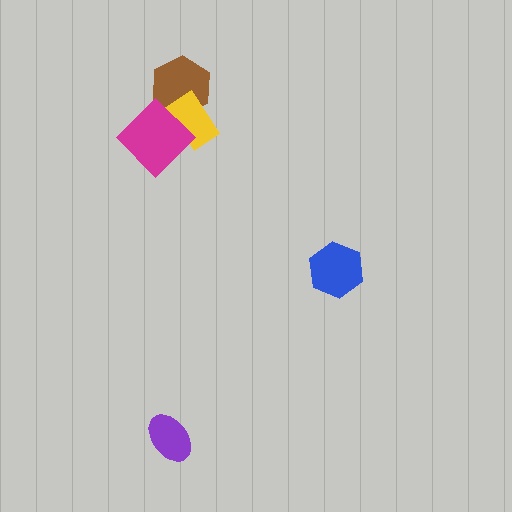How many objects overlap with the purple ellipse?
0 objects overlap with the purple ellipse.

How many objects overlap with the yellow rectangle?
2 objects overlap with the yellow rectangle.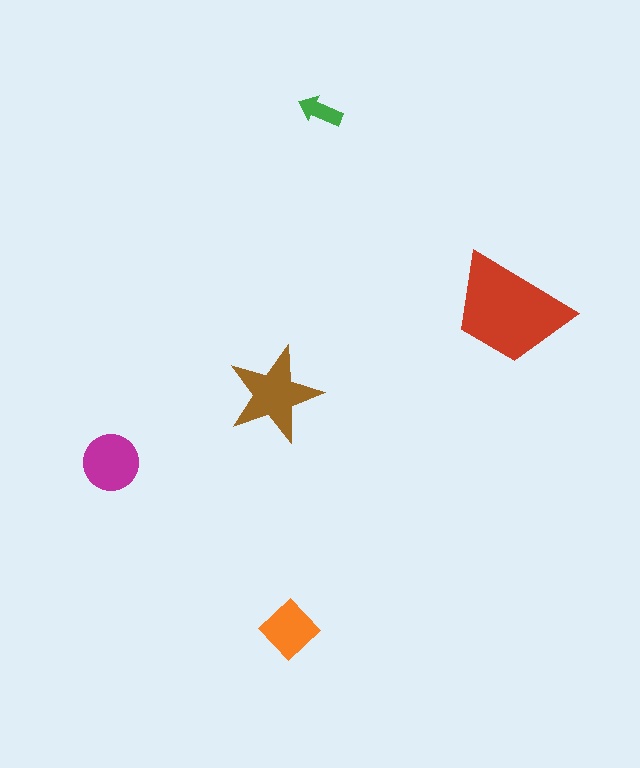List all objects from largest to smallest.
The red trapezoid, the brown star, the magenta circle, the orange diamond, the green arrow.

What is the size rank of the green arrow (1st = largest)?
5th.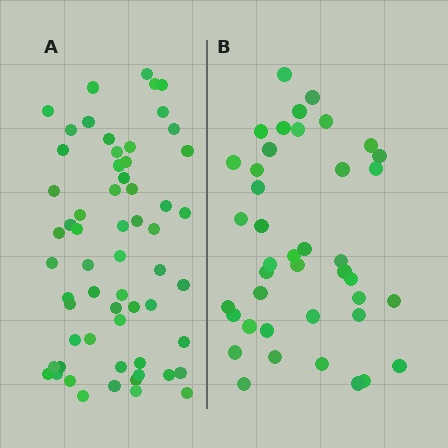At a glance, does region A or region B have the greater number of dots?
Region A (the left region) has more dots.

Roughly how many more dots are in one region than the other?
Region A has approximately 20 more dots than region B.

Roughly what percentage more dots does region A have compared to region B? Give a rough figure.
About 45% more.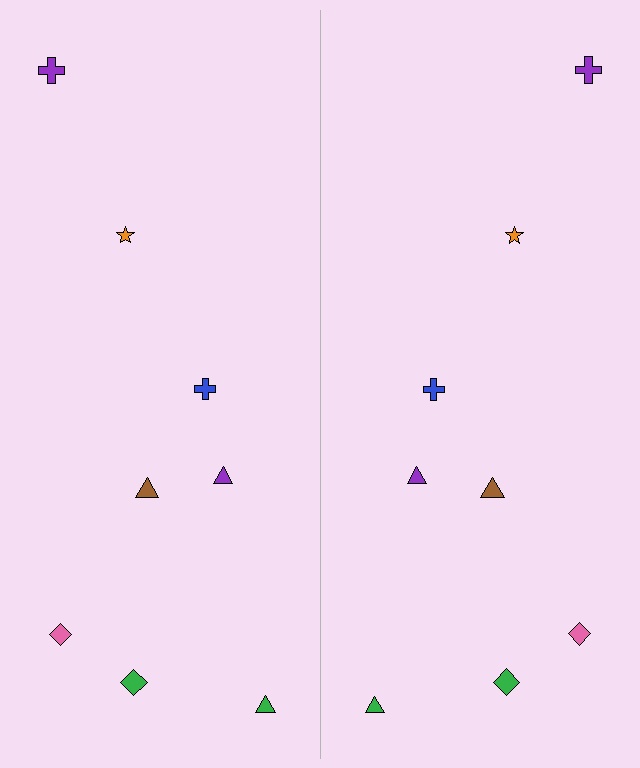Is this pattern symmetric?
Yes, this pattern has bilateral (reflection) symmetry.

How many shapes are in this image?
There are 16 shapes in this image.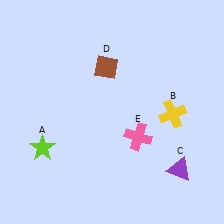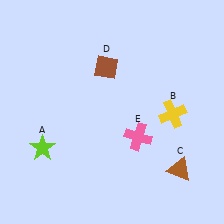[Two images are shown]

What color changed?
The triangle (C) changed from purple in Image 1 to brown in Image 2.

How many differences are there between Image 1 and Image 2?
There is 1 difference between the two images.